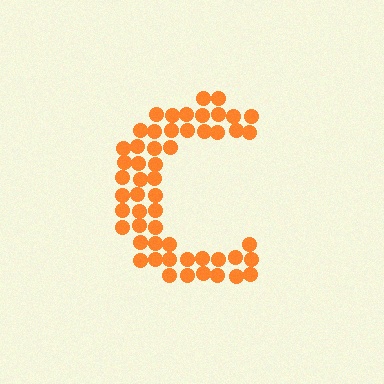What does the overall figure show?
The overall figure shows the letter C.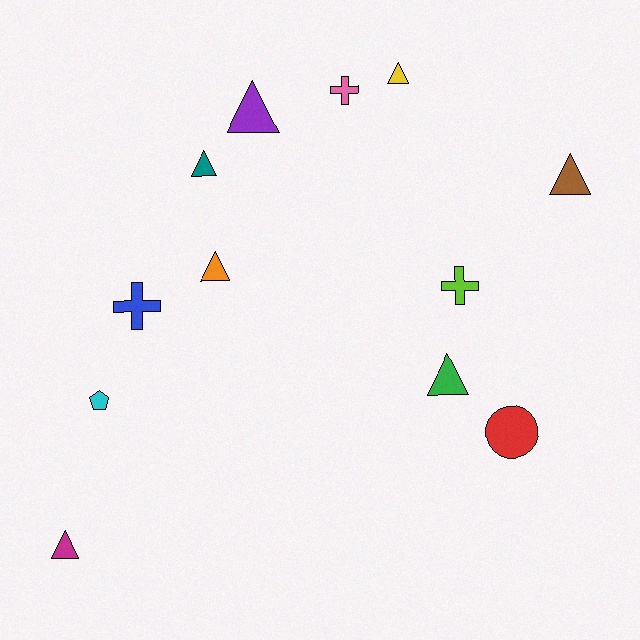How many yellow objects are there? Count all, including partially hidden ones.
There is 1 yellow object.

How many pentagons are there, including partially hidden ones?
There is 1 pentagon.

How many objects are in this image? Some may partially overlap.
There are 12 objects.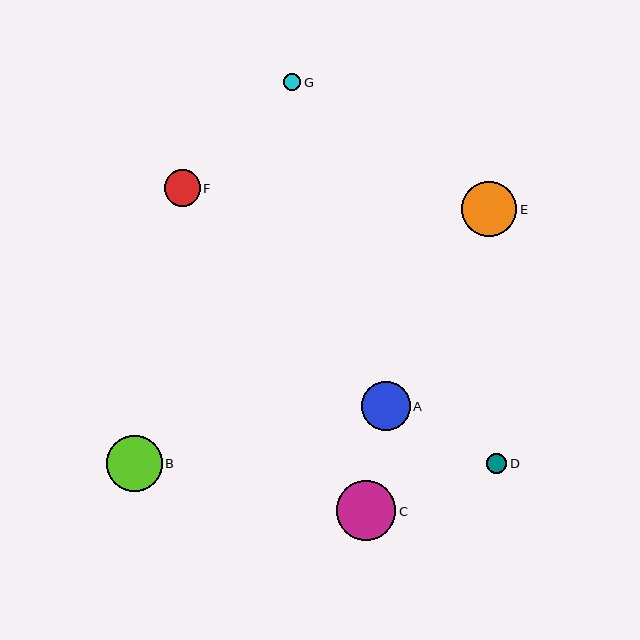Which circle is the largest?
Circle C is the largest with a size of approximately 60 pixels.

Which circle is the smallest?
Circle G is the smallest with a size of approximately 17 pixels.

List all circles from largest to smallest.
From largest to smallest: C, B, E, A, F, D, G.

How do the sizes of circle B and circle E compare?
Circle B and circle E are approximately the same size.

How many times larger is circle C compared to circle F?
Circle C is approximately 1.6 times the size of circle F.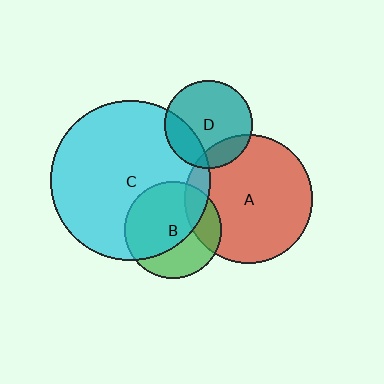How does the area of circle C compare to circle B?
Approximately 2.7 times.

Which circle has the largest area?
Circle C (cyan).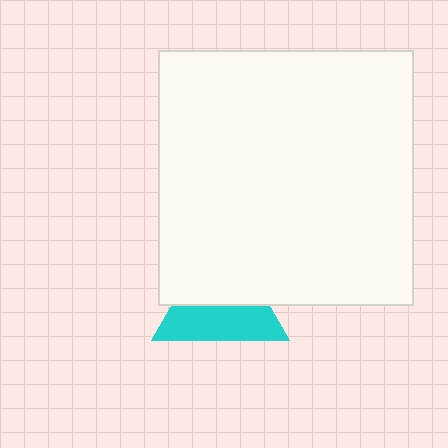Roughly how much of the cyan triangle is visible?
About half of it is visible (roughly 50%).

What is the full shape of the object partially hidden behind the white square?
The partially hidden object is a cyan triangle.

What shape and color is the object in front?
The object in front is a white square.